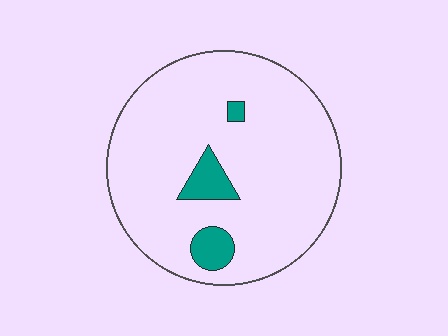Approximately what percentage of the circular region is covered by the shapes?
Approximately 10%.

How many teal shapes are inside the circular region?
3.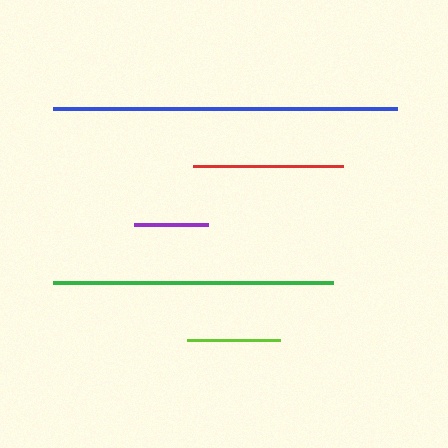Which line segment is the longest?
The blue line is the longest at approximately 344 pixels.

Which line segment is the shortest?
The purple line is the shortest at approximately 75 pixels.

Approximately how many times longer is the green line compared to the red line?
The green line is approximately 1.9 times the length of the red line.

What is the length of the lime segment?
The lime segment is approximately 93 pixels long.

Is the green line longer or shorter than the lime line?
The green line is longer than the lime line.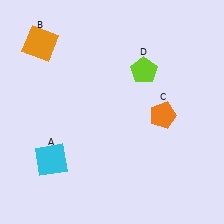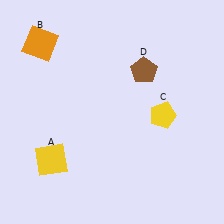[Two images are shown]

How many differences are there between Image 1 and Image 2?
There are 3 differences between the two images.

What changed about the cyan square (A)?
In Image 1, A is cyan. In Image 2, it changed to yellow.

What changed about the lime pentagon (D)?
In Image 1, D is lime. In Image 2, it changed to brown.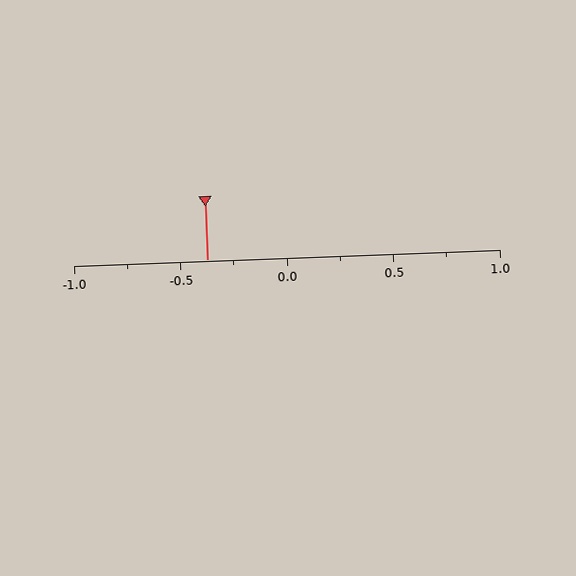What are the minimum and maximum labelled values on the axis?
The axis runs from -1.0 to 1.0.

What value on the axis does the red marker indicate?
The marker indicates approximately -0.38.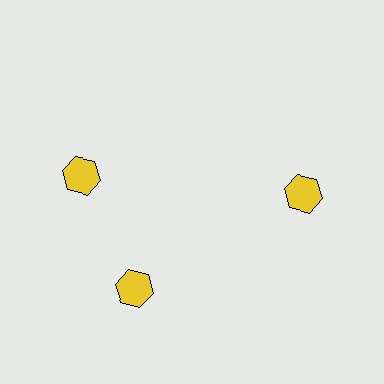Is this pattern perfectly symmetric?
No. The 3 yellow hexagons are arranged in a ring, but one element near the 11 o'clock position is rotated out of alignment along the ring, breaking the 3-fold rotational symmetry.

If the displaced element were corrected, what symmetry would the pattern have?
It would have 3-fold rotational symmetry — the pattern would map onto itself every 120 degrees.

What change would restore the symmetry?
The symmetry would be restored by rotating it back into even spacing with its neighbors so that all 3 hexagons sit at equal angles and equal distance from the center.